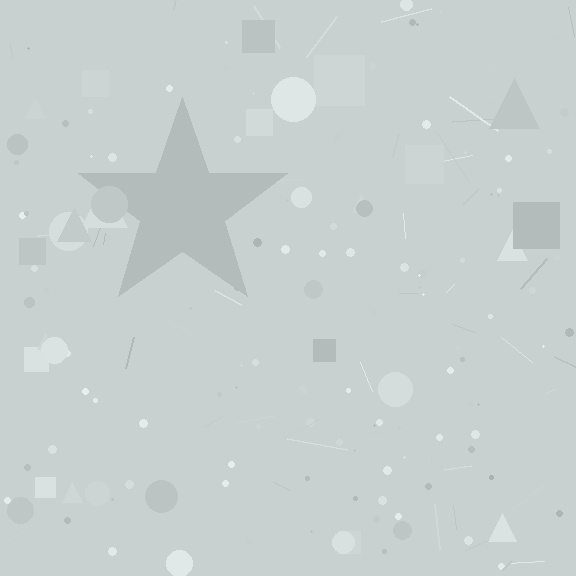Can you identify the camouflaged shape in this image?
The camouflaged shape is a star.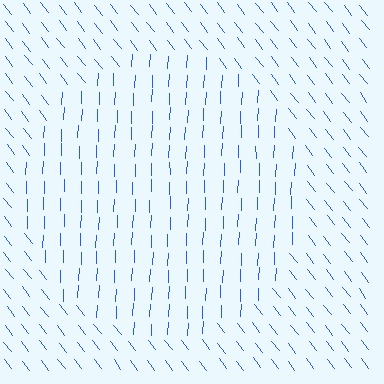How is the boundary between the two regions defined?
The boundary is defined purely by a change in line orientation (approximately 40 degrees difference). All lines are the same color and thickness.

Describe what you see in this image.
The image is filled with small blue line segments. A circle region in the image has lines oriented differently from the surrounding lines, creating a visible texture boundary.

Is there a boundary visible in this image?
Yes, there is a texture boundary formed by a change in line orientation.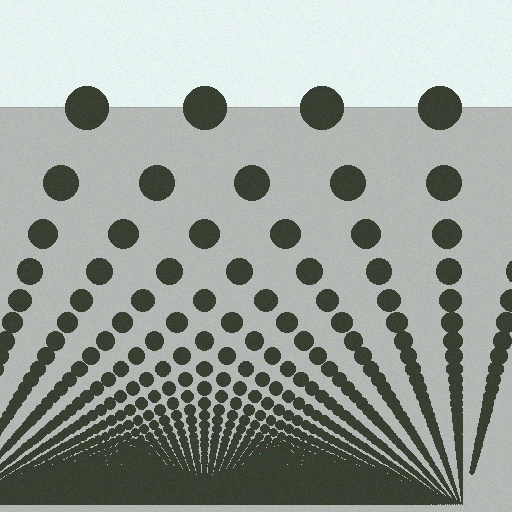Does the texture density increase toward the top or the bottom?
Density increases toward the bottom.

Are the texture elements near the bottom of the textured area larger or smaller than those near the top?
Smaller. The gradient is inverted — elements near the bottom are smaller and denser.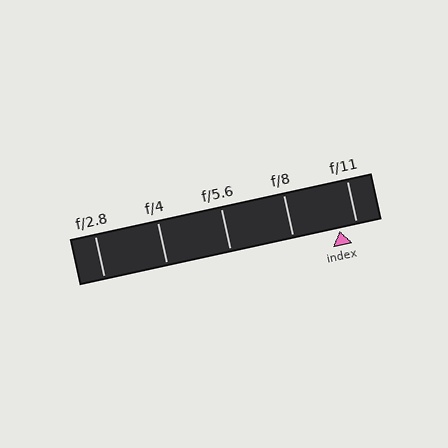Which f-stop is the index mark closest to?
The index mark is closest to f/11.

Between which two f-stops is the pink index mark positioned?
The index mark is between f/8 and f/11.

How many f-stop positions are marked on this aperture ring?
There are 5 f-stop positions marked.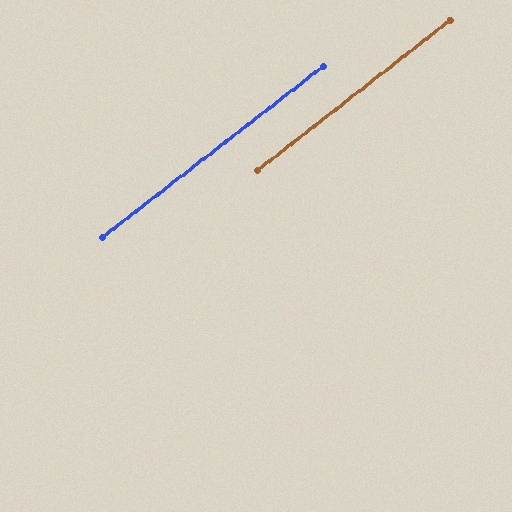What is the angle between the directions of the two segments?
Approximately 0 degrees.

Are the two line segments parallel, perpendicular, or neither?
Parallel — their directions differ by only 0.3°.